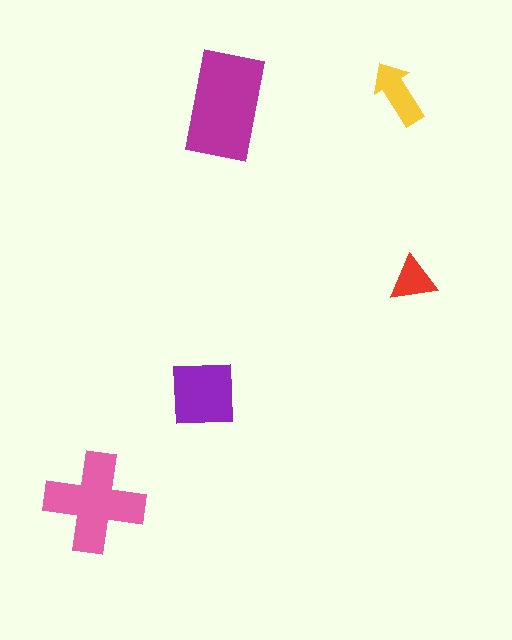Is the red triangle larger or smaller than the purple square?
Smaller.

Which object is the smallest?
The red triangle.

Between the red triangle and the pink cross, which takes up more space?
The pink cross.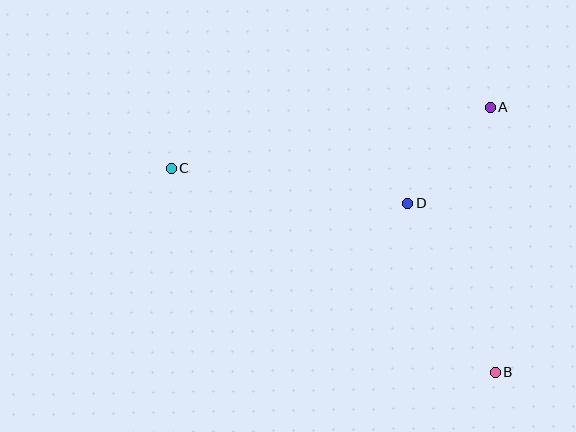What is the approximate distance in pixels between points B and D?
The distance between B and D is approximately 190 pixels.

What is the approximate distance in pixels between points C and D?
The distance between C and D is approximately 239 pixels.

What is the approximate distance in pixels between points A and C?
The distance between A and C is approximately 325 pixels.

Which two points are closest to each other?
Points A and D are closest to each other.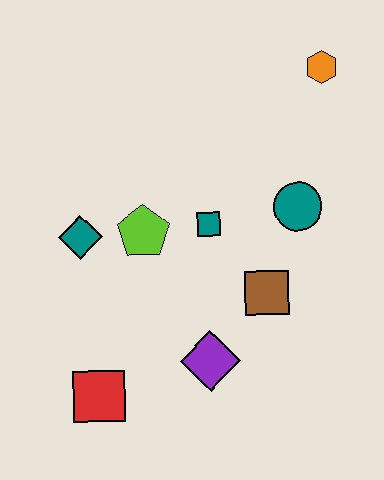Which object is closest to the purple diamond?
The brown square is closest to the purple diamond.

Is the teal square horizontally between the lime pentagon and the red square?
No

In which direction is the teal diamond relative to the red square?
The teal diamond is above the red square.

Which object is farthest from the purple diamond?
The orange hexagon is farthest from the purple diamond.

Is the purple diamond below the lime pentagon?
Yes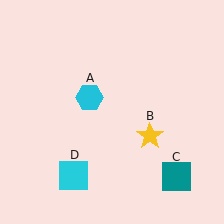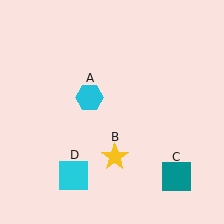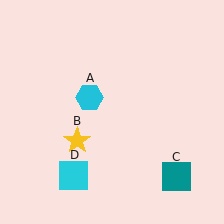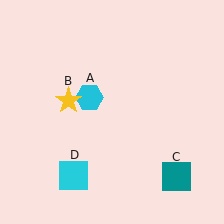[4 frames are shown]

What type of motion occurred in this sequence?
The yellow star (object B) rotated clockwise around the center of the scene.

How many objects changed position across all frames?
1 object changed position: yellow star (object B).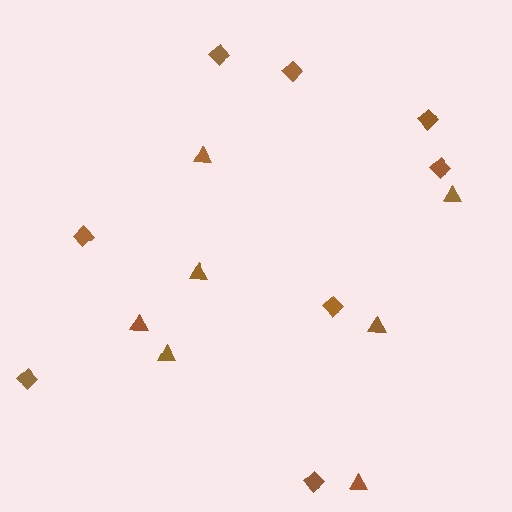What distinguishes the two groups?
There are 2 groups: one group of triangles (7) and one group of diamonds (8).